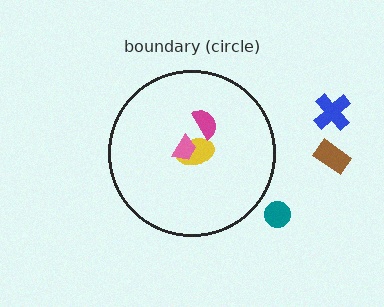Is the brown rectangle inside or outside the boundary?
Outside.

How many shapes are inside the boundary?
3 inside, 3 outside.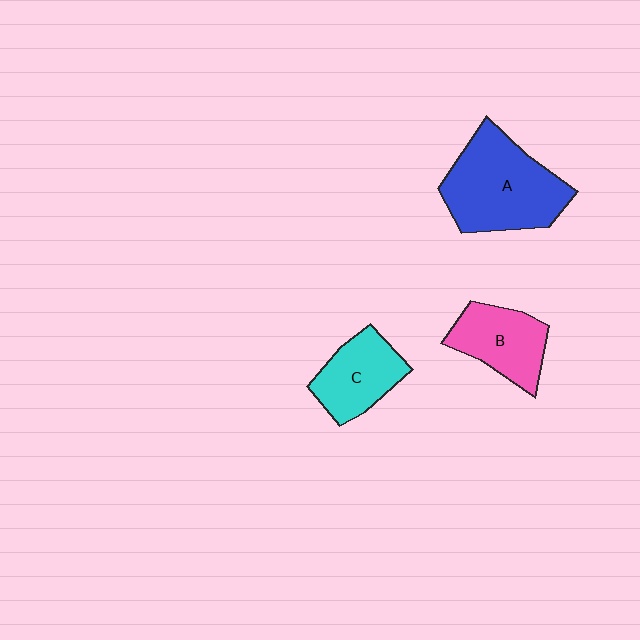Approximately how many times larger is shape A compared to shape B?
Approximately 1.6 times.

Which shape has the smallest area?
Shape C (cyan).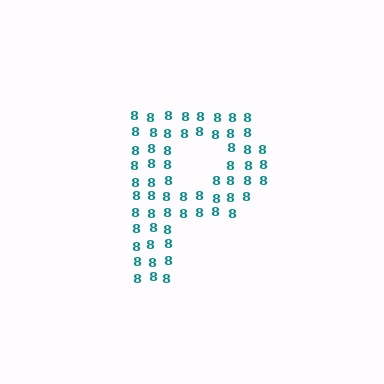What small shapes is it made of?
It is made of small digit 8's.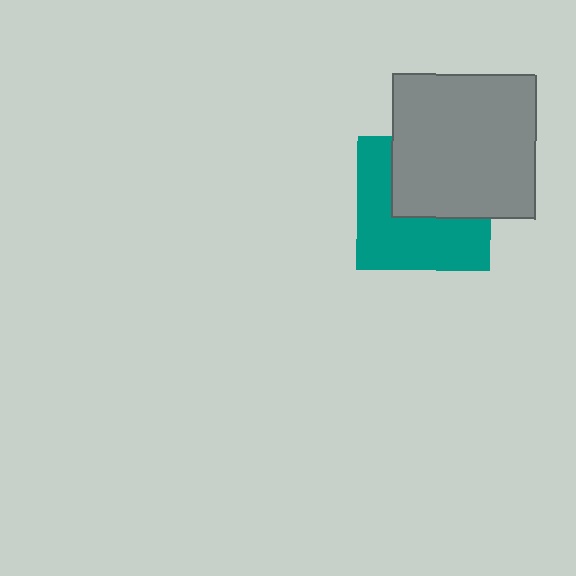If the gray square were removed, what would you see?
You would see the complete teal square.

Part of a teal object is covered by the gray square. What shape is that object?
It is a square.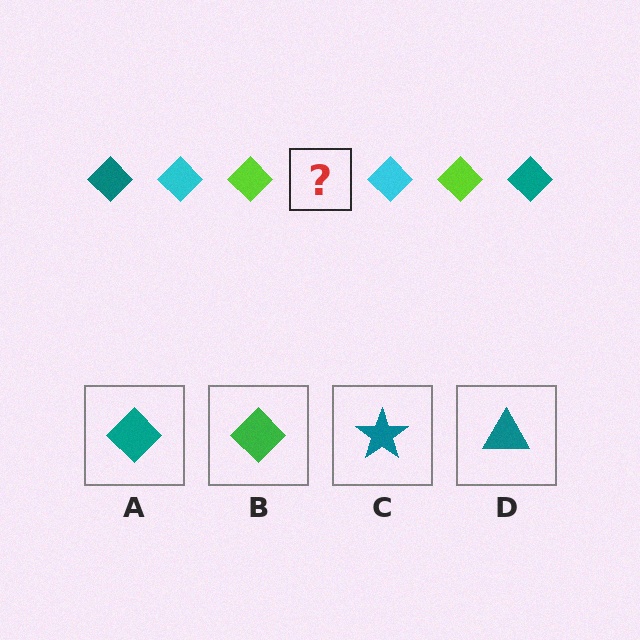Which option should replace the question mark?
Option A.